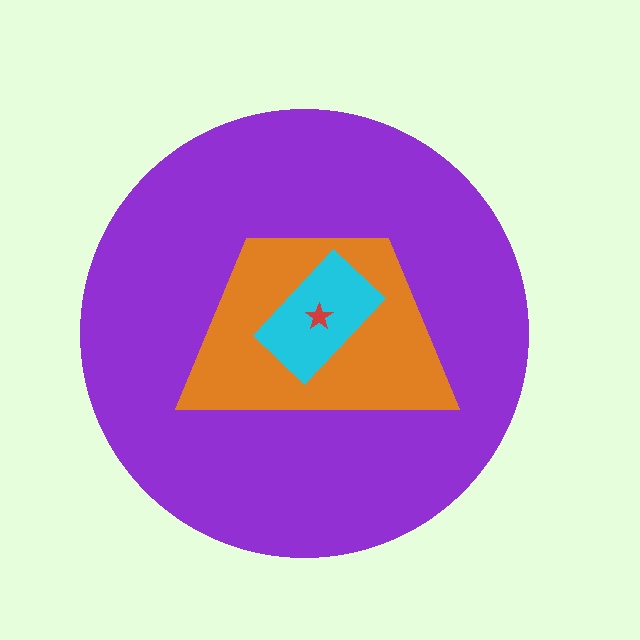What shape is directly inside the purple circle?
The orange trapezoid.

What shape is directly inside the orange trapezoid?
The cyan rectangle.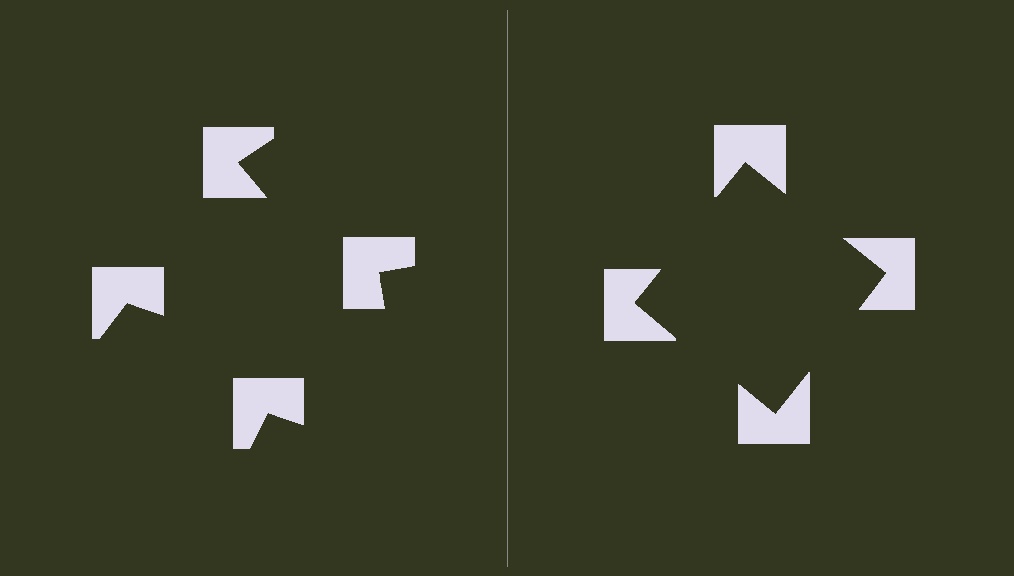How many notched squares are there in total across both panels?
8 — 4 on each side.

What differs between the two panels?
The notched squares are positioned identically on both sides; only the wedge orientations differ. On the right they align to a square; on the left they are misaligned.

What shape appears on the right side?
An illusory square.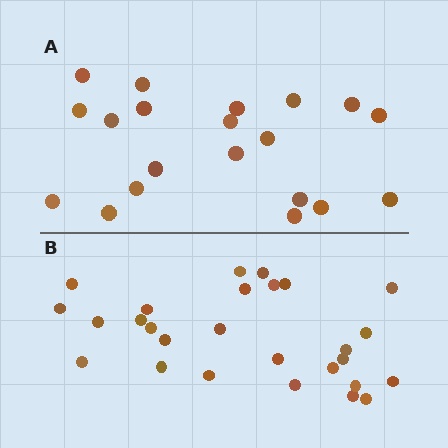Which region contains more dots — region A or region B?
Region B (the bottom region) has more dots.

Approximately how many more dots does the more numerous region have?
Region B has roughly 8 or so more dots than region A.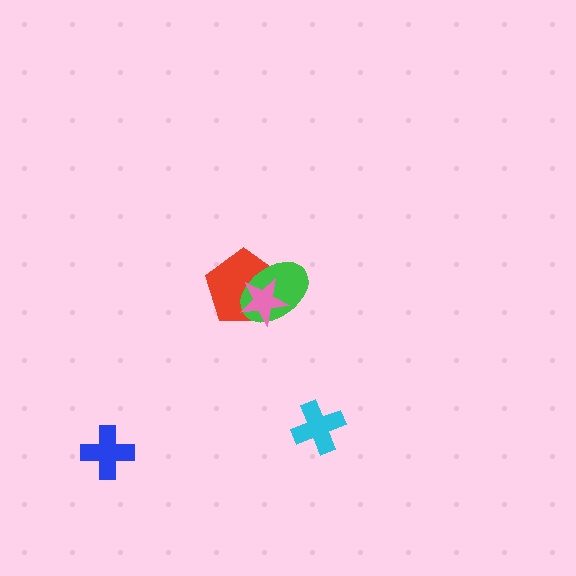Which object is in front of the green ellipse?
The pink star is in front of the green ellipse.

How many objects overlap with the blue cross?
0 objects overlap with the blue cross.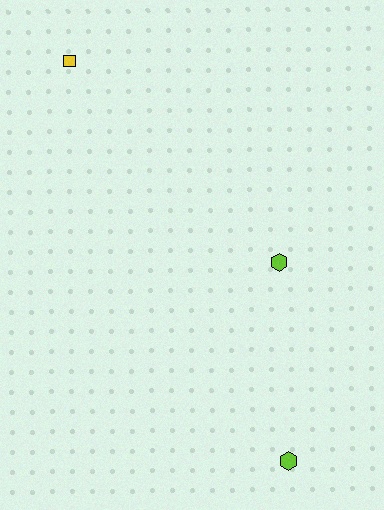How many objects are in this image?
There are 3 objects.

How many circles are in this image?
There are no circles.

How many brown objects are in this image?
There are no brown objects.